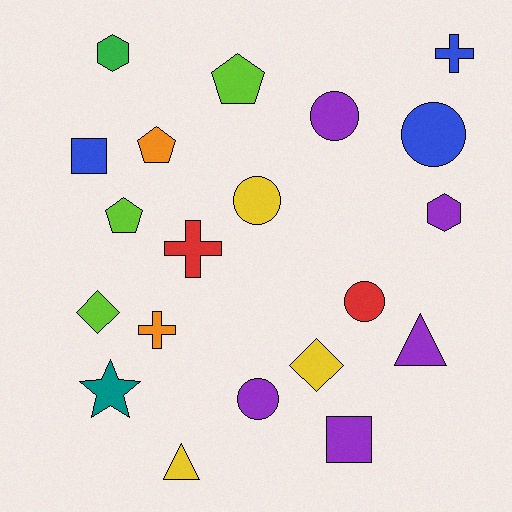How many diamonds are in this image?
There are 2 diamonds.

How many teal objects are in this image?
There is 1 teal object.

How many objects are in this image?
There are 20 objects.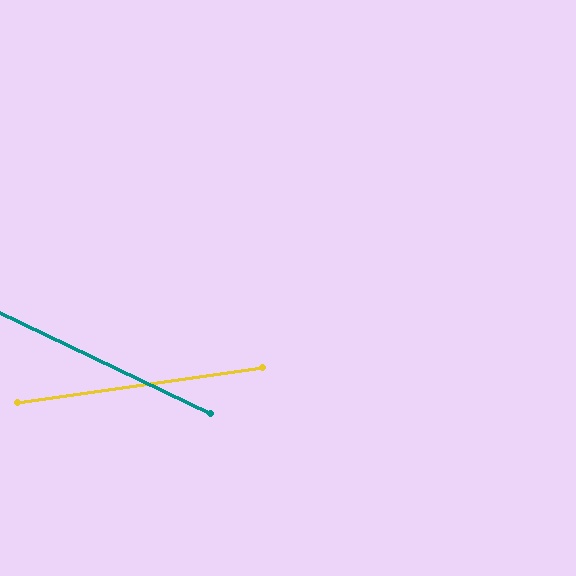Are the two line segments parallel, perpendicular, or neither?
Neither parallel nor perpendicular — they differ by about 34°.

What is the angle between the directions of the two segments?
Approximately 34 degrees.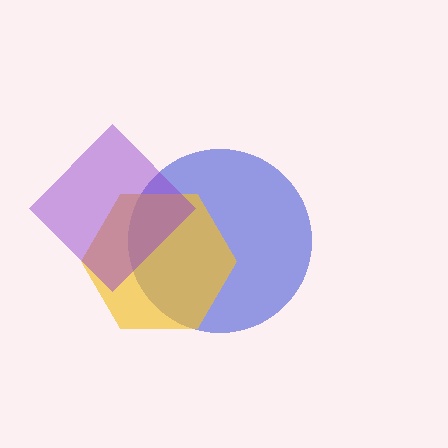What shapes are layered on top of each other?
The layered shapes are: a blue circle, a yellow hexagon, a purple diamond.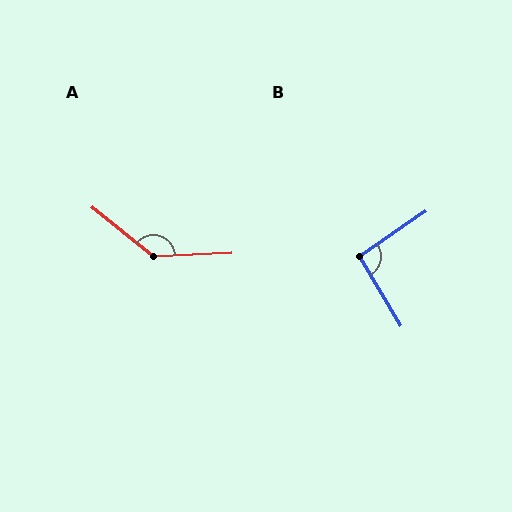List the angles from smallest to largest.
B (93°), A (138°).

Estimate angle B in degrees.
Approximately 93 degrees.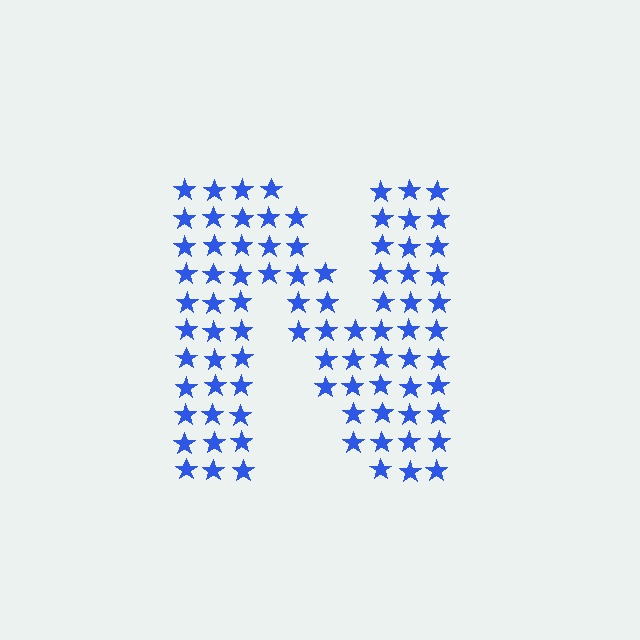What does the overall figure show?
The overall figure shows the letter N.